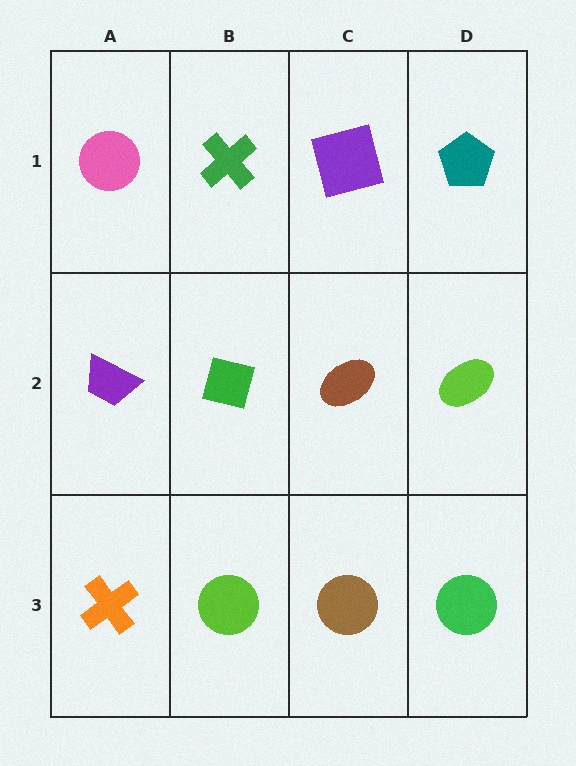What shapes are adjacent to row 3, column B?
A green square (row 2, column B), an orange cross (row 3, column A), a brown circle (row 3, column C).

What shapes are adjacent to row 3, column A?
A purple trapezoid (row 2, column A), a lime circle (row 3, column B).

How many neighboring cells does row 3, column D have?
2.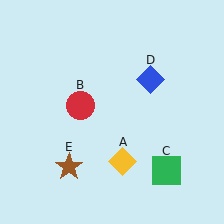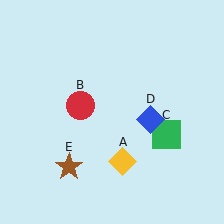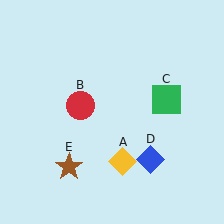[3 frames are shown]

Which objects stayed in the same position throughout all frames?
Yellow diamond (object A) and red circle (object B) and brown star (object E) remained stationary.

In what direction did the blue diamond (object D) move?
The blue diamond (object D) moved down.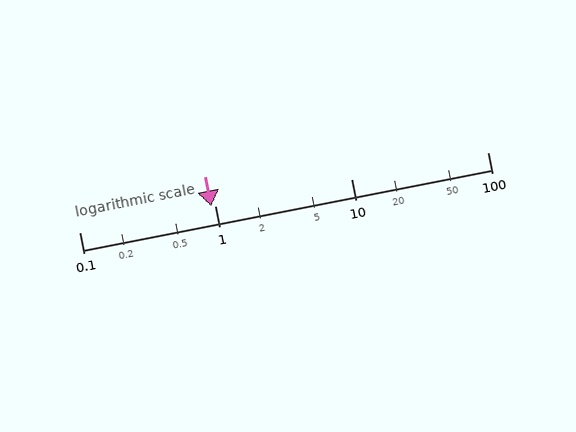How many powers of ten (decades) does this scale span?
The scale spans 3 decades, from 0.1 to 100.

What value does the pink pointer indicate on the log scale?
The pointer indicates approximately 0.94.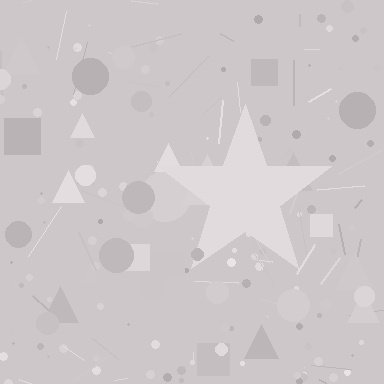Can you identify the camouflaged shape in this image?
The camouflaged shape is a star.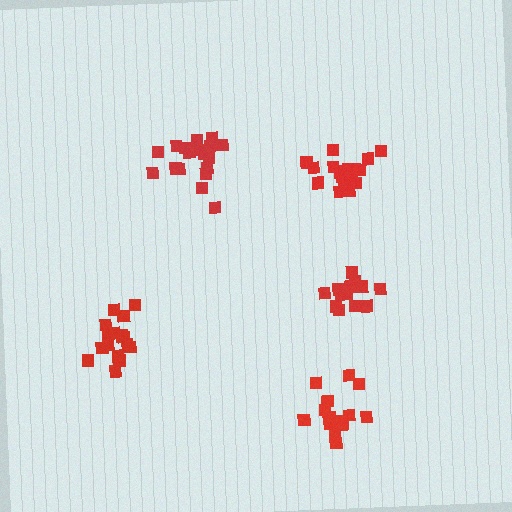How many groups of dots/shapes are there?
There are 5 groups.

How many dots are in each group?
Group 1: 13 dots, Group 2: 16 dots, Group 3: 19 dots, Group 4: 19 dots, Group 5: 15 dots (82 total).